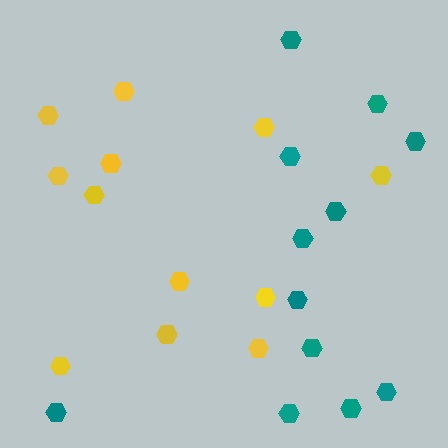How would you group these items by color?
There are 2 groups: one group of teal hexagons (12) and one group of yellow hexagons (12).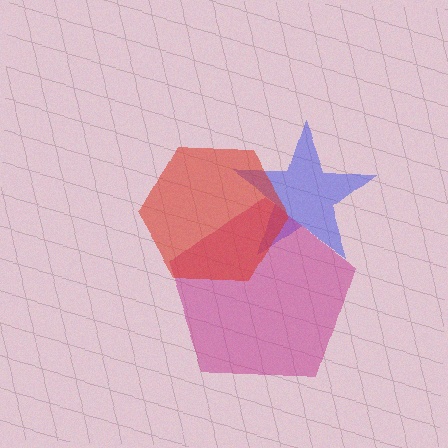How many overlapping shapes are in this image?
There are 3 overlapping shapes in the image.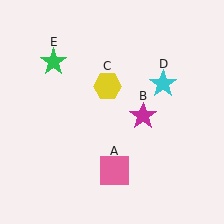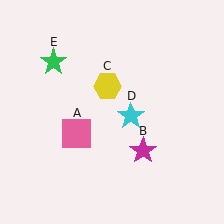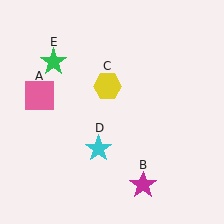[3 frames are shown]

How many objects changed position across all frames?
3 objects changed position: pink square (object A), magenta star (object B), cyan star (object D).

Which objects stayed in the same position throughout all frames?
Yellow hexagon (object C) and green star (object E) remained stationary.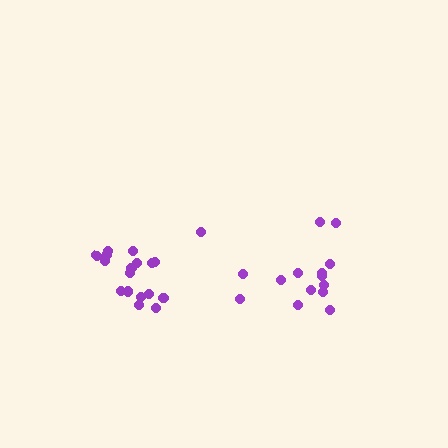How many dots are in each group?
Group 1: 14 dots, Group 2: 18 dots (32 total).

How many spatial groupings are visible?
There are 2 spatial groupings.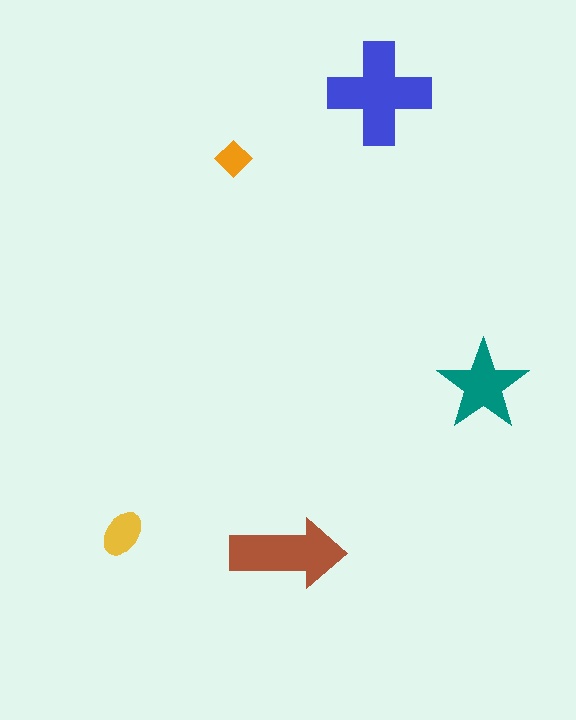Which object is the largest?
The blue cross.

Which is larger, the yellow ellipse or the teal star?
The teal star.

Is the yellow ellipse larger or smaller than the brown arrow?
Smaller.